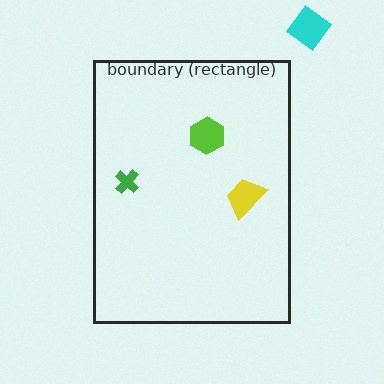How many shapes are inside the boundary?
3 inside, 1 outside.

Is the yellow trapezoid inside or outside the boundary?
Inside.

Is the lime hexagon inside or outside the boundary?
Inside.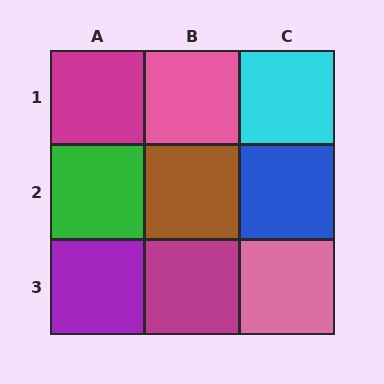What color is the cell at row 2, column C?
Blue.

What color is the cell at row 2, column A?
Green.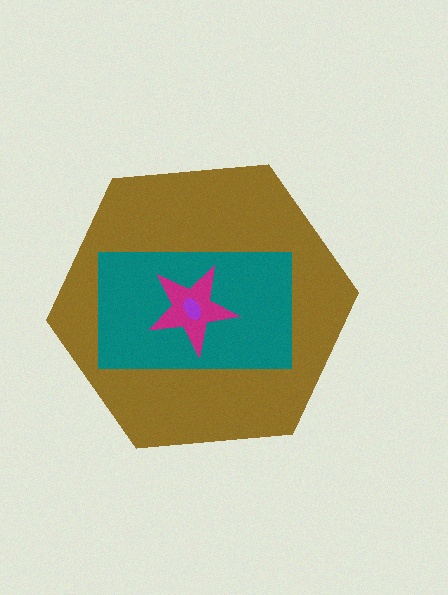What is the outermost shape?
The brown hexagon.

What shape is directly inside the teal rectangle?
The magenta star.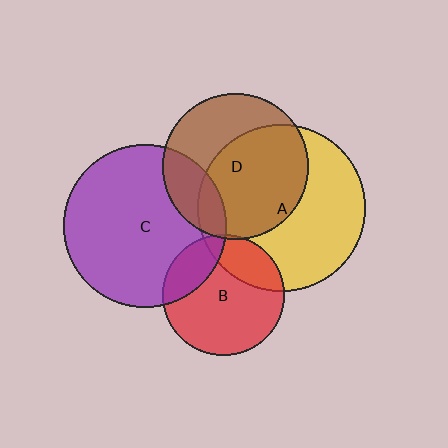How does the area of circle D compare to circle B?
Approximately 1.4 times.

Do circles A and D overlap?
Yes.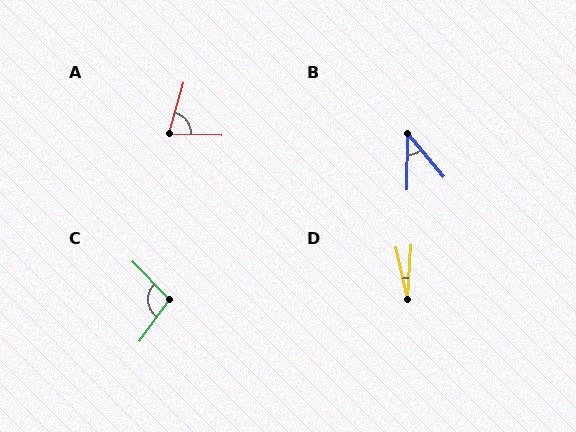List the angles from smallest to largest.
D (16°), B (40°), A (76°), C (99°).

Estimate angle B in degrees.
Approximately 40 degrees.